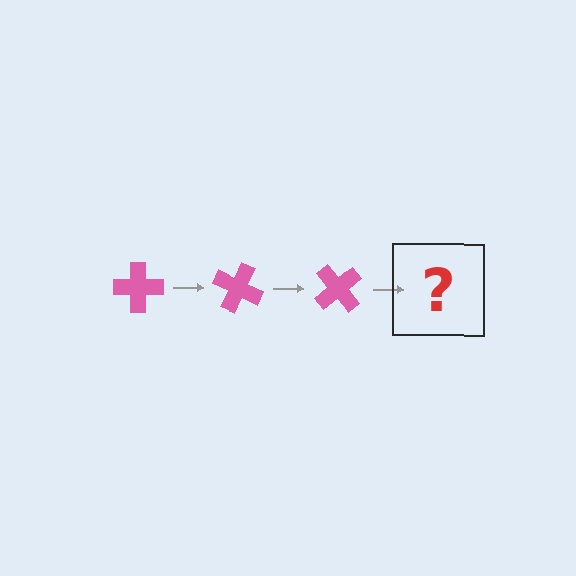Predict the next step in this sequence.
The next step is a pink cross rotated 75 degrees.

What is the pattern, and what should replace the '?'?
The pattern is that the cross rotates 25 degrees each step. The '?' should be a pink cross rotated 75 degrees.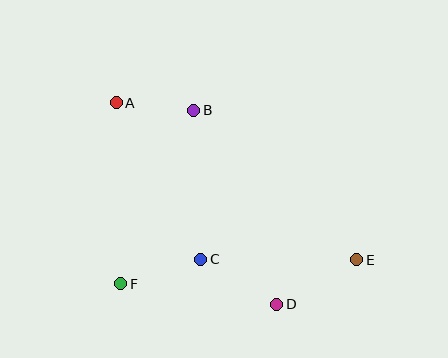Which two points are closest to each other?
Points A and B are closest to each other.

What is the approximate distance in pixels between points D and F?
The distance between D and F is approximately 157 pixels.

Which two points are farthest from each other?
Points A and E are farthest from each other.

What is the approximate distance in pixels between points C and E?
The distance between C and E is approximately 156 pixels.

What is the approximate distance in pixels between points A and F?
The distance between A and F is approximately 181 pixels.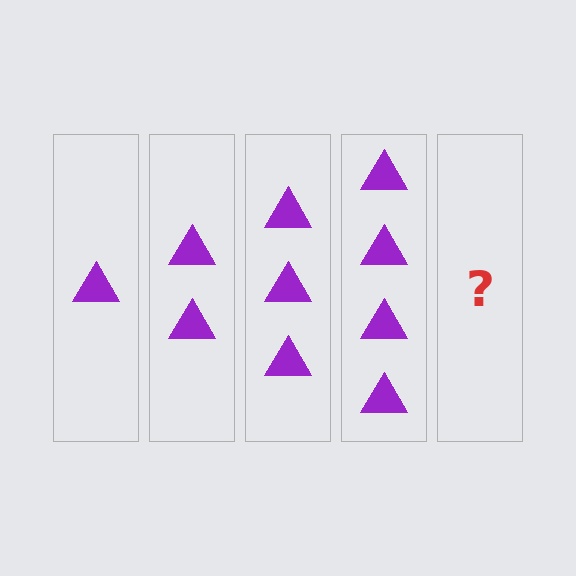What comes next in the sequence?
The next element should be 5 triangles.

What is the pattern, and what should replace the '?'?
The pattern is that each step adds one more triangle. The '?' should be 5 triangles.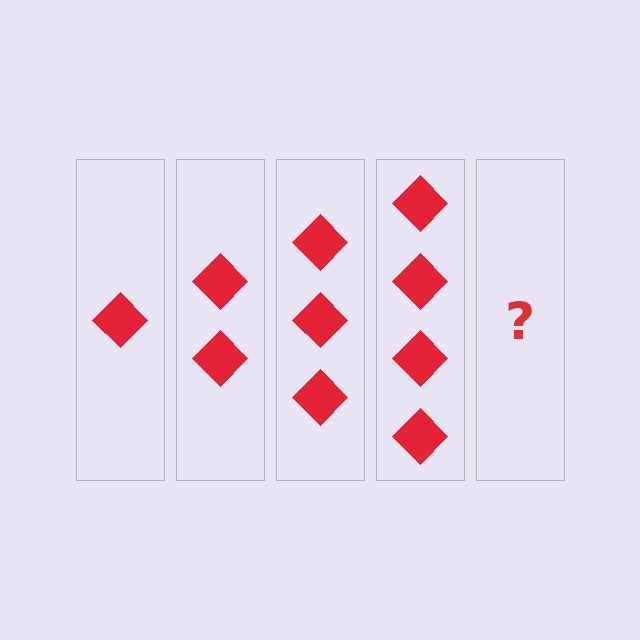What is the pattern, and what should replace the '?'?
The pattern is that each step adds one more diamond. The '?' should be 5 diamonds.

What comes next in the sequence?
The next element should be 5 diamonds.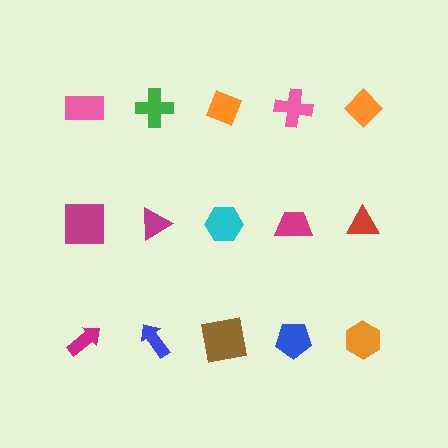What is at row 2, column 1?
A magenta square.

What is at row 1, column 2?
A green cross.